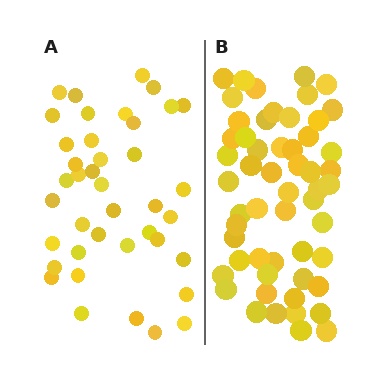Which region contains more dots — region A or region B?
Region B (the right region) has more dots.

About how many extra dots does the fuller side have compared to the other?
Region B has approximately 15 more dots than region A.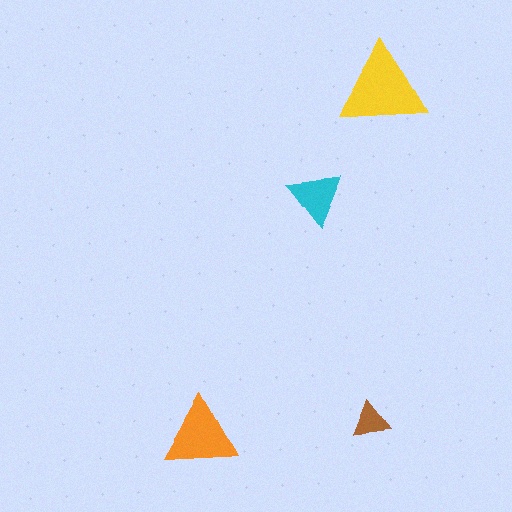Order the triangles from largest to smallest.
the yellow one, the orange one, the cyan one, the brown one.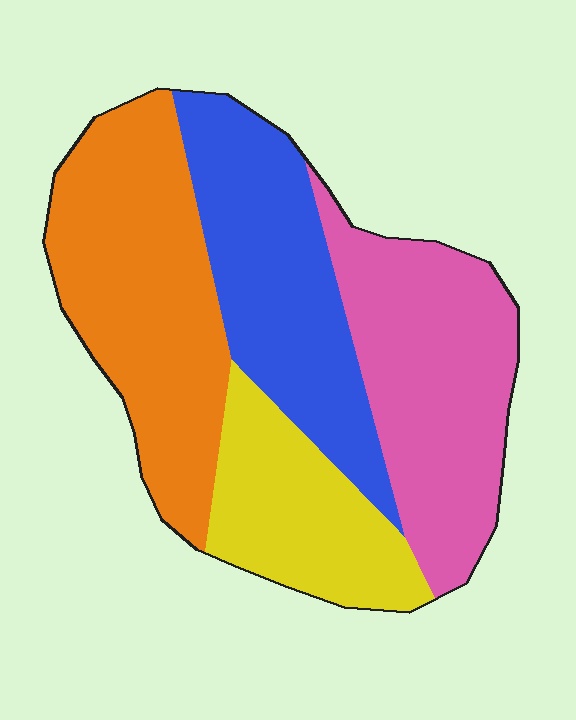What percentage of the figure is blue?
Blue takes up less than a quarter of the figure.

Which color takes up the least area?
Yellow, at roughly 15%.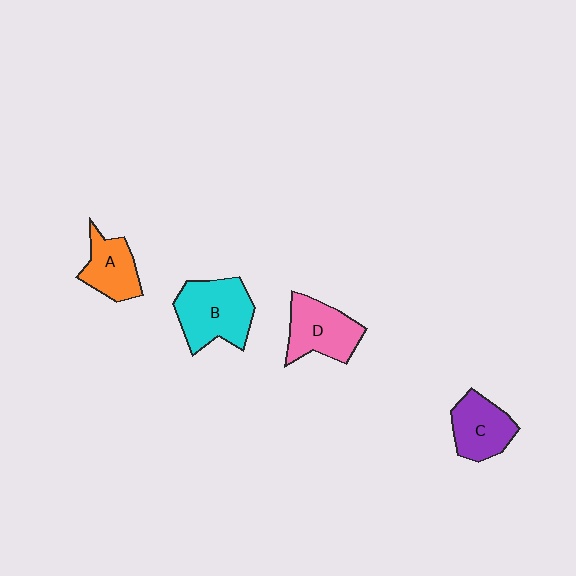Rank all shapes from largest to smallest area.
From largest to smallest: B (cyan), D (pink), C (purple), A (orange).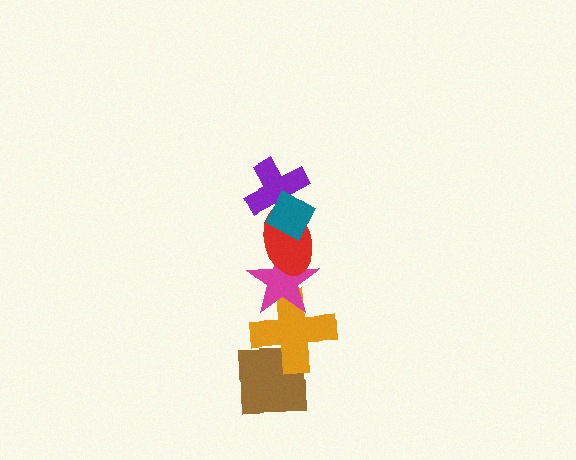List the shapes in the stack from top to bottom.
From top to bottom: the teal diamond, the purple cross, the red ellipse, the magenta star, the orange cross, the brown square.